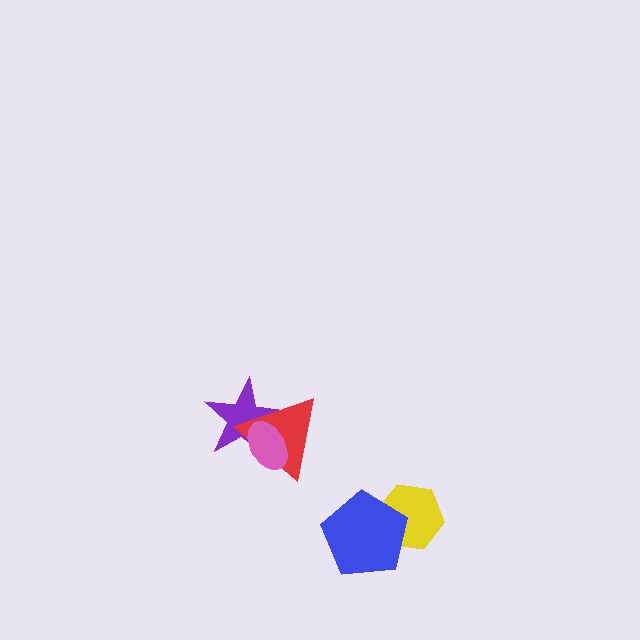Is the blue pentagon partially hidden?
No, no other shape covers it.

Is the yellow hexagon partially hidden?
Yes, it is partially covered by another shape.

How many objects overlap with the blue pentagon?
1 object overlaps with the blue pentagon.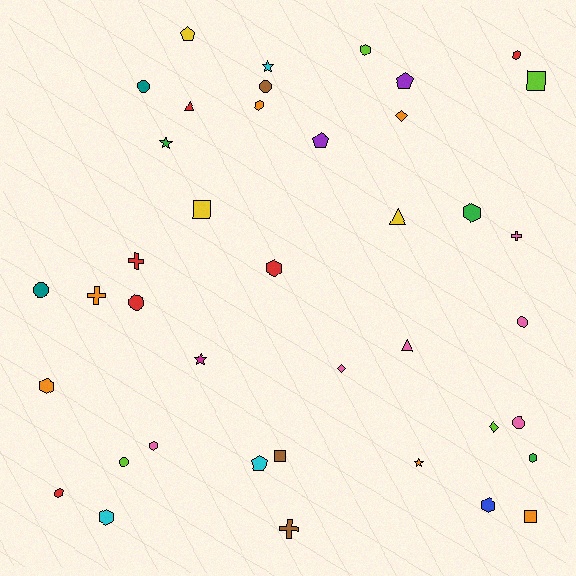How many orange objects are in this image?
There are 6 orange objects.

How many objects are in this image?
There are 40 objects.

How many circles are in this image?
There are 7 circles.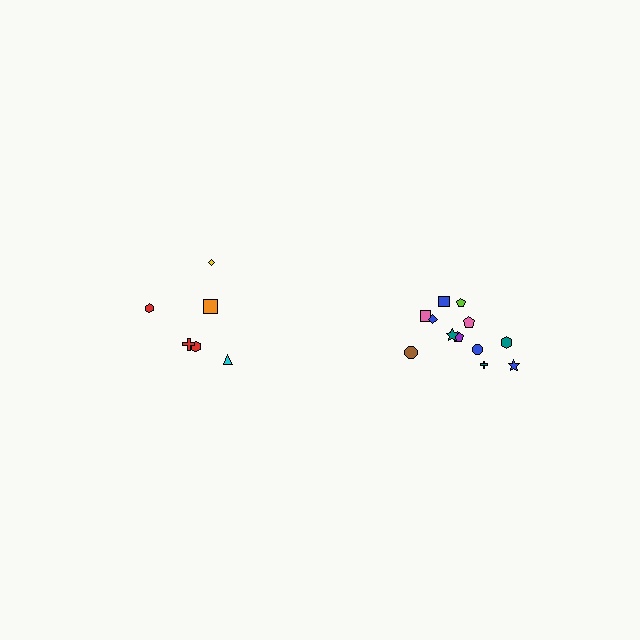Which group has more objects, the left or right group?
The right group.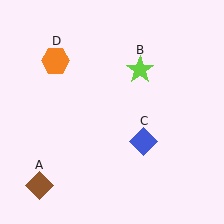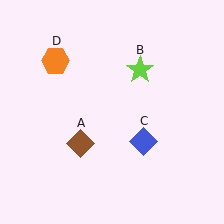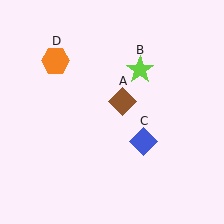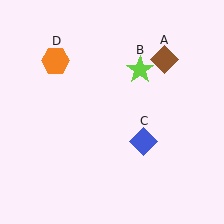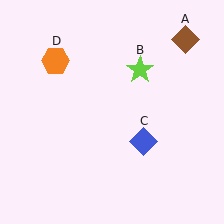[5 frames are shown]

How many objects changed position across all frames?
1 object changed position: brown diamond (object A).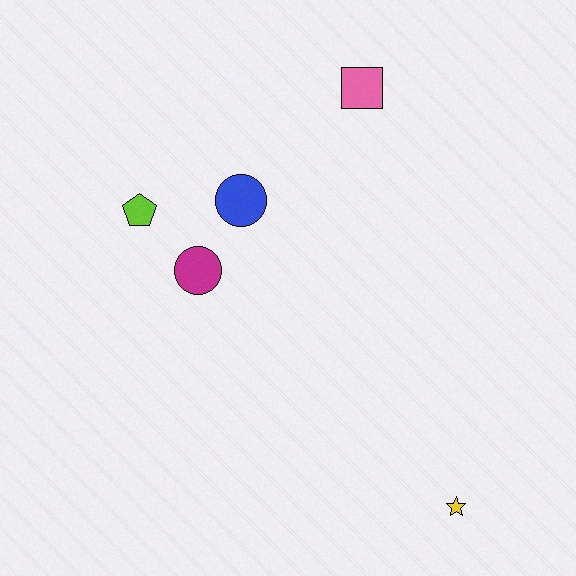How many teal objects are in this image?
There are no teal objects.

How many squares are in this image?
There is 1 square.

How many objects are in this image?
There are 5 objects.